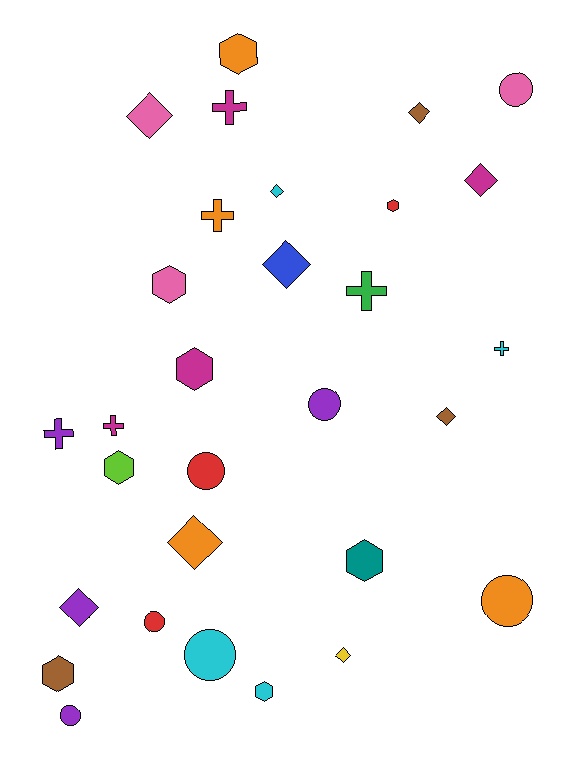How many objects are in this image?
There are 30 objects.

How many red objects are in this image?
There are 3 red objects.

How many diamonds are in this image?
There are 9 diamonds.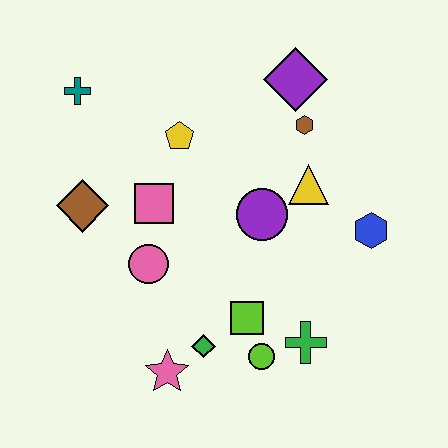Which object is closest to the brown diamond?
The pink square is closest to the brown diamond.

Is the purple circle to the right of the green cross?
No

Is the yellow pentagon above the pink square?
Yes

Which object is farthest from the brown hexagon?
The pink star is farthest from the brown hexagon.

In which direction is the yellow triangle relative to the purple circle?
The yellow triangle is to the right of the purple circle.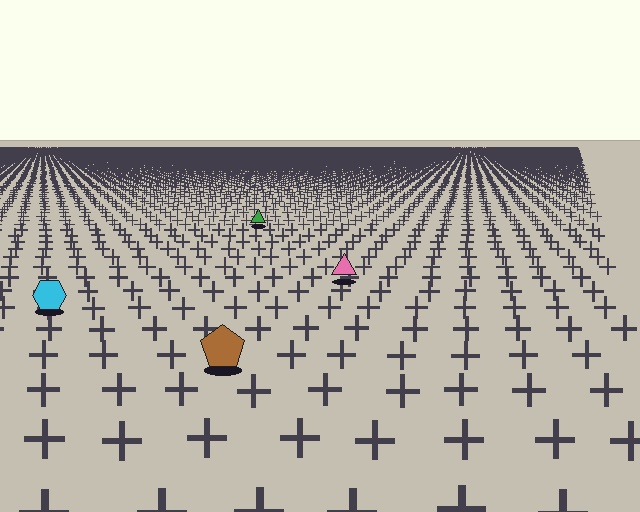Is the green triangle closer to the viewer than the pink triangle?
No. The pink triangle is closer — you can tell from the texture gradient: the ground texture is coarser near it.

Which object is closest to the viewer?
The brown pentagon is closest. The texture marks near it are larger and more spread out.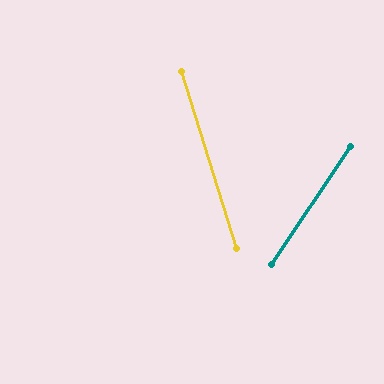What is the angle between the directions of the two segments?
Approximately 51 degrees.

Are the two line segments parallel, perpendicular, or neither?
Neither parallel nor perpendicular — they differ by about 51°.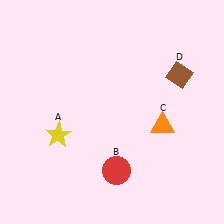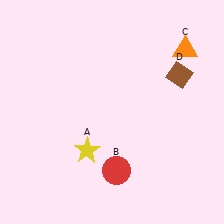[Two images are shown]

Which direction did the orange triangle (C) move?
The orange triangle (C) moved up.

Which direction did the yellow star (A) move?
The yellow star (A) moved right.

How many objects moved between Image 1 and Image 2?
2 objects moved between the two images.